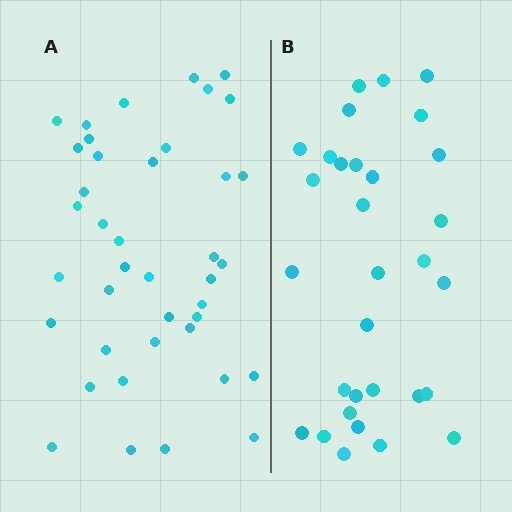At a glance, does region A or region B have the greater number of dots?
Region A (the left region) has more dots.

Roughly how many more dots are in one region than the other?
Region A has roughly 8 or so more dots than region B.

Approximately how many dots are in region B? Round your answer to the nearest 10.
About 30 dots. (The exact count is 31, which rounds to 30.)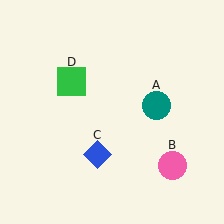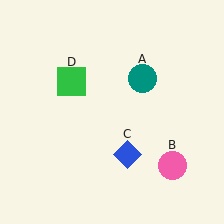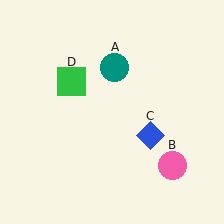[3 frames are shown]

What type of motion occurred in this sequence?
The teal circle (object A), blue diamond (object C) rotated counterclockwise around the center of the scene.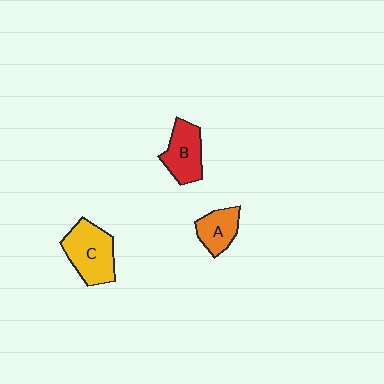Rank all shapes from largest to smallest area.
From largest to smallest: C (yellow), B (red), A (orange).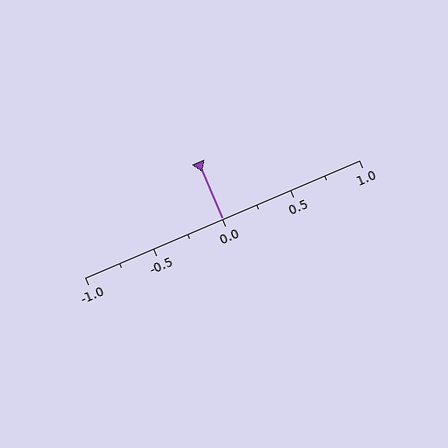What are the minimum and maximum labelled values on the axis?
The axis runs from -1.0 to 1.0.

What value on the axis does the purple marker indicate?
The marker indicates approximately 0.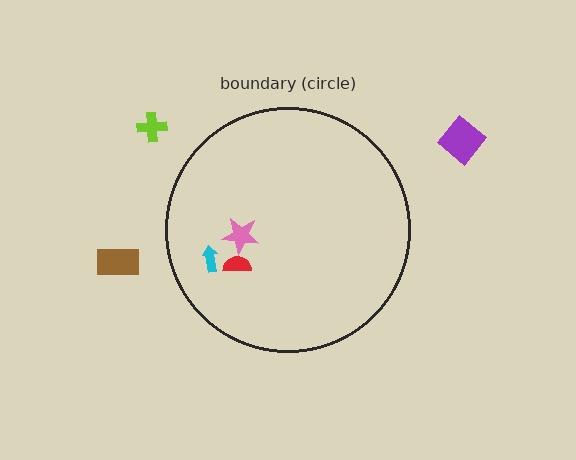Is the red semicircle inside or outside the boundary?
Inside.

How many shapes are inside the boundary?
3 inside, 3 outside.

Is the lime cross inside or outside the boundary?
Outside.